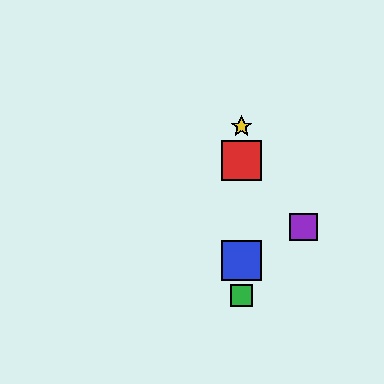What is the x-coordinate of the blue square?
The blue square is at x≈242.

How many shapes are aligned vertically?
4 shapes (the red square, the blue square, the green square, the yellow star) are aligned vertically.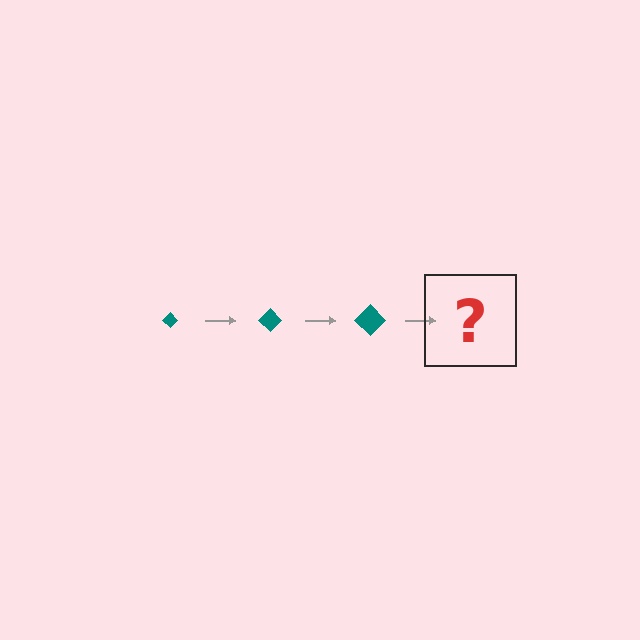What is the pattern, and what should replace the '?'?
The pattern is that the diamond gets progressively larger each step. The '?' should be a teal diamond, larger than the previous one.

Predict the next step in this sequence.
The next step is a teal diamond, larger than the previous one.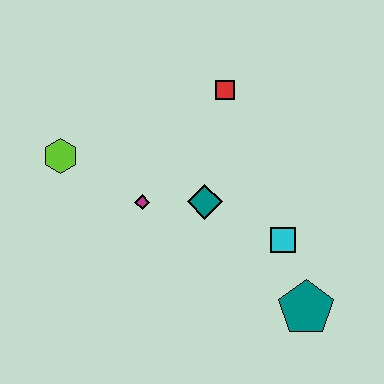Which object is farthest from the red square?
The teal pentagon is farthest from the red square.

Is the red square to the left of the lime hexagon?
No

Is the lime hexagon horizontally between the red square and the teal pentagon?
No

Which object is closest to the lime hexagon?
The magenta diamond is closest to the lime hexagon.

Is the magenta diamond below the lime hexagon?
Yes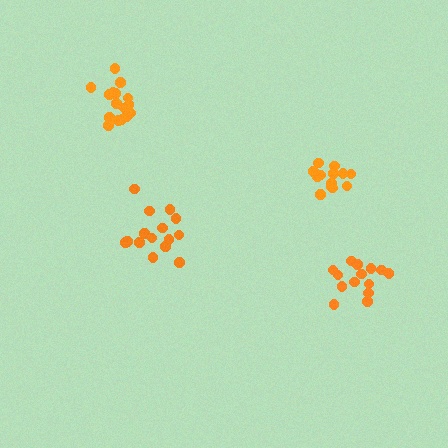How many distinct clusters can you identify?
There are 4 distinct clusters.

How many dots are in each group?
Group 1: 17 dots, Group 2: 13 dots, Group 3: 14 dots, Group 4: 15 dots (59 total).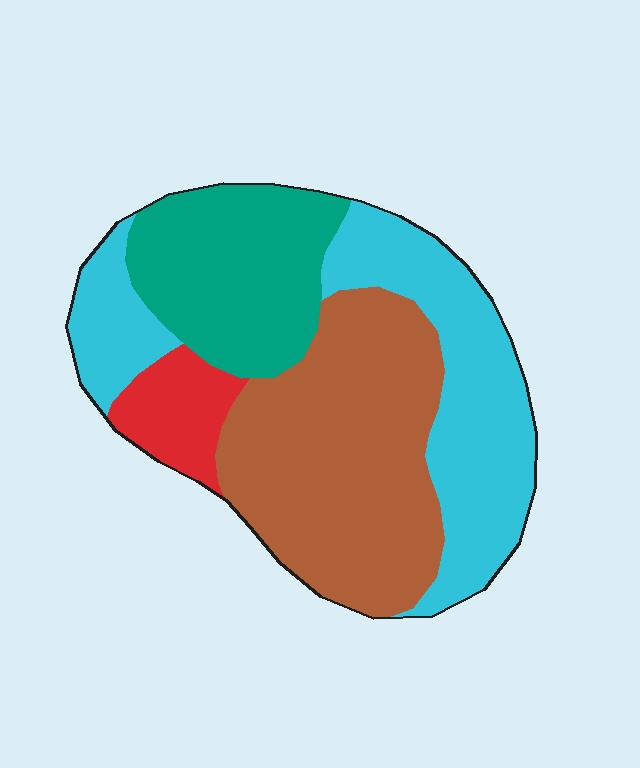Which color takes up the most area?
Brown, at roughly 35%.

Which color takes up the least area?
Red, at roughly 10%.